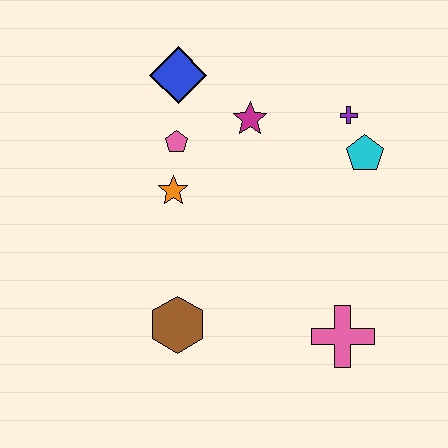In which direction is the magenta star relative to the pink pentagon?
The magenta star is to the right of the pink pentagon.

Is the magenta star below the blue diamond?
Yes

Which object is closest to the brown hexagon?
The orange star is closest to the brown hexagon.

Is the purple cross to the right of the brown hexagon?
Yes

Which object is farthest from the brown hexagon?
The purple cross is farthest from the brown hexagon.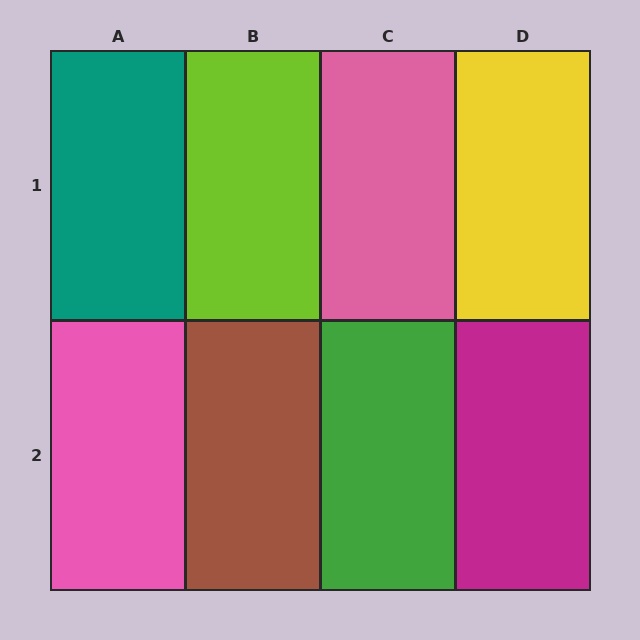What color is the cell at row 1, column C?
Pink.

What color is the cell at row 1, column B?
Lime.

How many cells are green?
1 cell is green.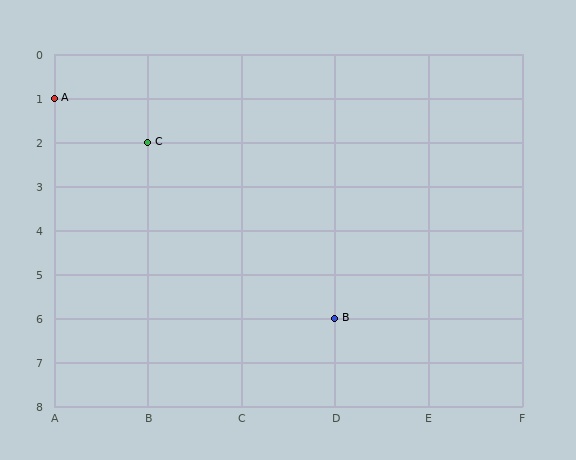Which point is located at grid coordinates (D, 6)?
Point B is at (D, 6).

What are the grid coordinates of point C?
Point C is at grid coordinates (B, 2).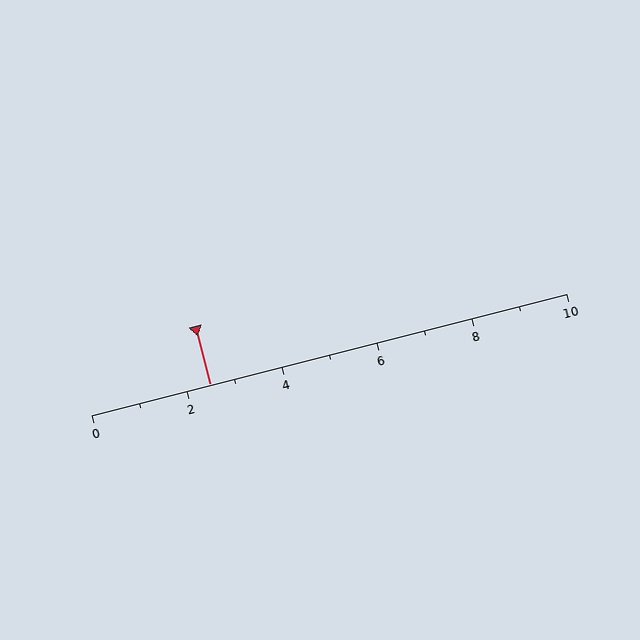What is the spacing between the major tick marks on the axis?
The major ticks are spaced 2 apart.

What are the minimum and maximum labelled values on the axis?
The axis runs from 0 to 10.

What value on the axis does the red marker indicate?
The marker indicates approximately 2.5.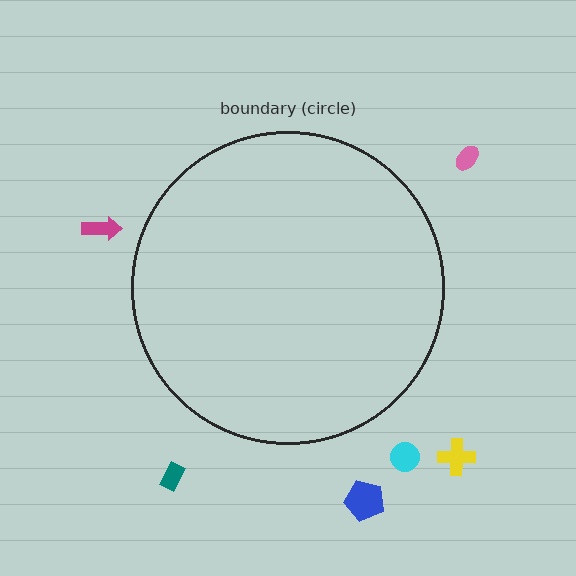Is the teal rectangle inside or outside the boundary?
Outside.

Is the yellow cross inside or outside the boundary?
Outside.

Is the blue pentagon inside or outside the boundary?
Outside.